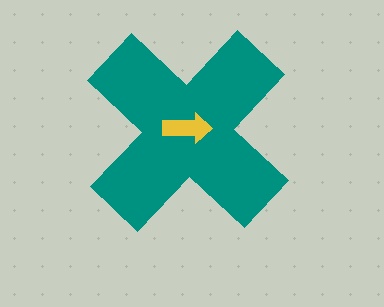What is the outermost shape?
The teal cross.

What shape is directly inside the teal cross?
The yellow arrow.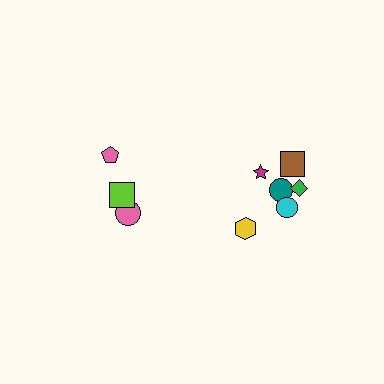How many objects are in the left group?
There are 4 objects.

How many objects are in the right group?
There are 8 objects.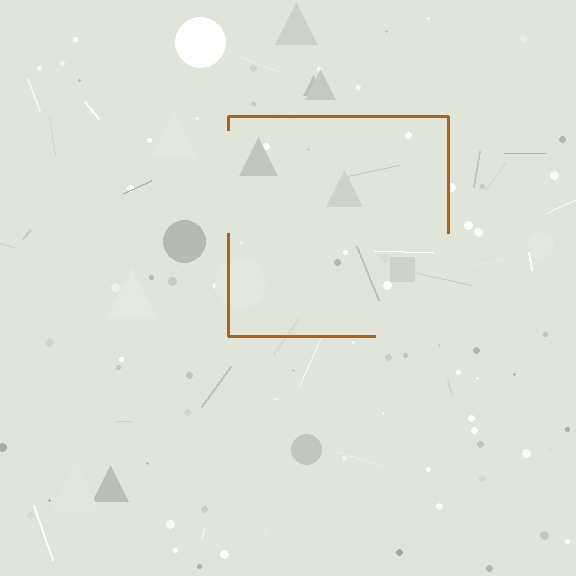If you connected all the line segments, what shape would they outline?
They would outline a square.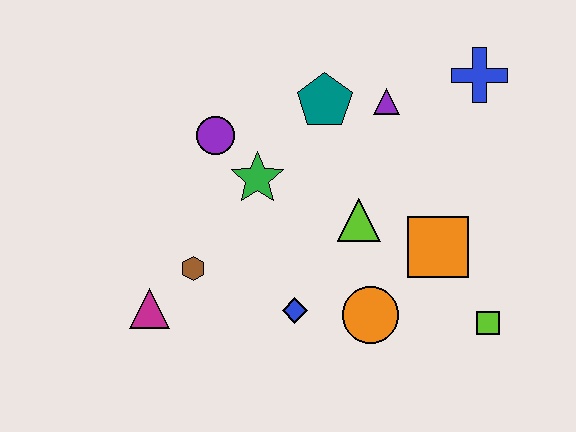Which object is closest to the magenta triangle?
The brown hexagon is closest to the magenta triangle.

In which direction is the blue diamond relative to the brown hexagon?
The blue diamond is to the right of the brown hexagon.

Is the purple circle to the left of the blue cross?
Yes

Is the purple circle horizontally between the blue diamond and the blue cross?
No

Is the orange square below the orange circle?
No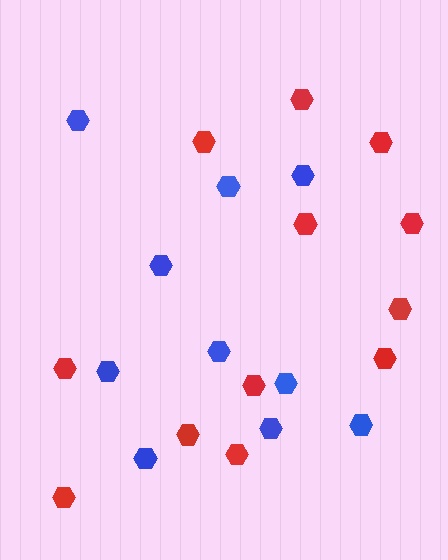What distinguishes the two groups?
There are 2 groups: one group of red hexagons (12) and one group of blue hexagons (10).